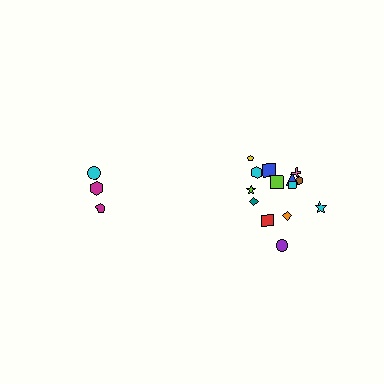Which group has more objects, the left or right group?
The right group.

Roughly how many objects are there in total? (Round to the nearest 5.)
Roughly 20 objects in total.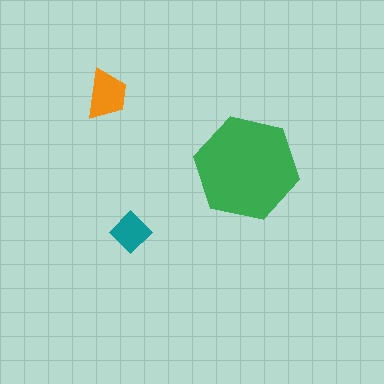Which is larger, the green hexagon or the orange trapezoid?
The green hexagon.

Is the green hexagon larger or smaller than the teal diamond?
Larger.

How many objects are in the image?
There are 3 objects in the image.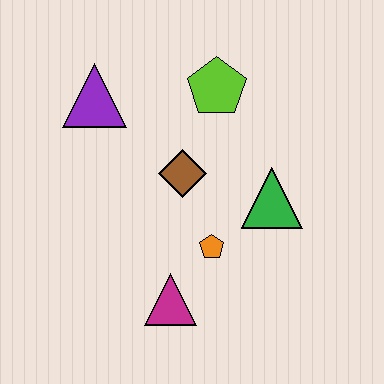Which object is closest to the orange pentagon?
The magenta triangle is closest to the orange pentagon.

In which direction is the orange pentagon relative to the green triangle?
The orange pentagon is to the left of the green triangle.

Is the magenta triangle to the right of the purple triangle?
Yes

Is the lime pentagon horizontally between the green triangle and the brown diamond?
Yes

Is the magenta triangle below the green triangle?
Yes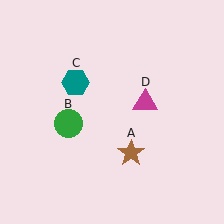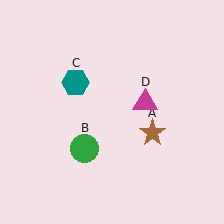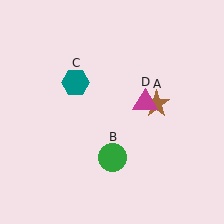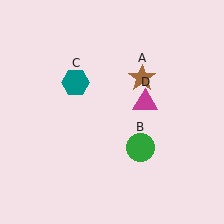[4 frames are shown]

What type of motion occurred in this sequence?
The brown star (object A), green circle (object B) rotated counterclockwise around the center of the scene.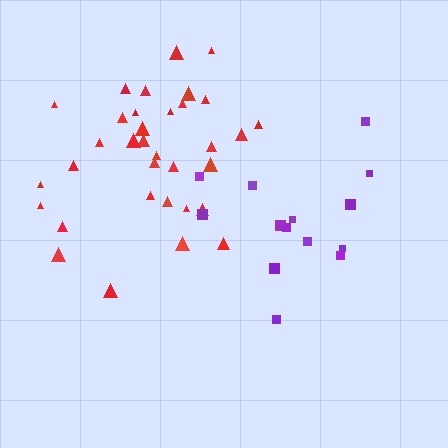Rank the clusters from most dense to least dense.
red, purple.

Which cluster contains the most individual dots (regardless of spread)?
Red (34).